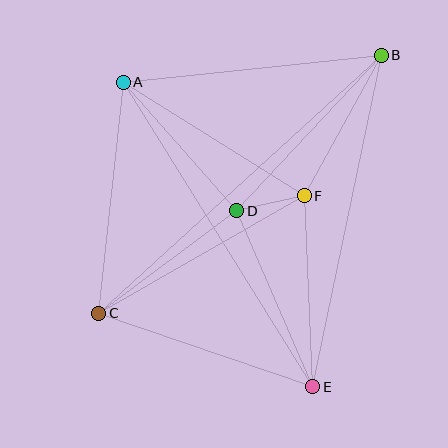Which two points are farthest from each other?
Points B and C are farthest from each other.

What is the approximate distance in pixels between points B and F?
The distance between B and F is approximately 160 pixels.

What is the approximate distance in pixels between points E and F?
The distance between E and F is approximately 191 pixels.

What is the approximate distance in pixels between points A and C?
The distance between A and C is approximately 232 pixels.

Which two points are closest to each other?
Points D and F are closest to each other.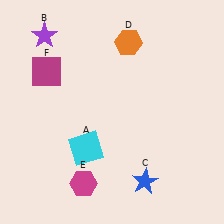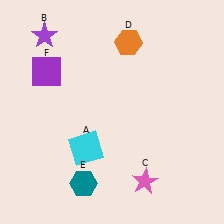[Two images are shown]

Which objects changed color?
C changed from blue to pink. E changed from magenta to teal. F changed from magenta to purple.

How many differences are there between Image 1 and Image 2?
There are 3 differences between the two images.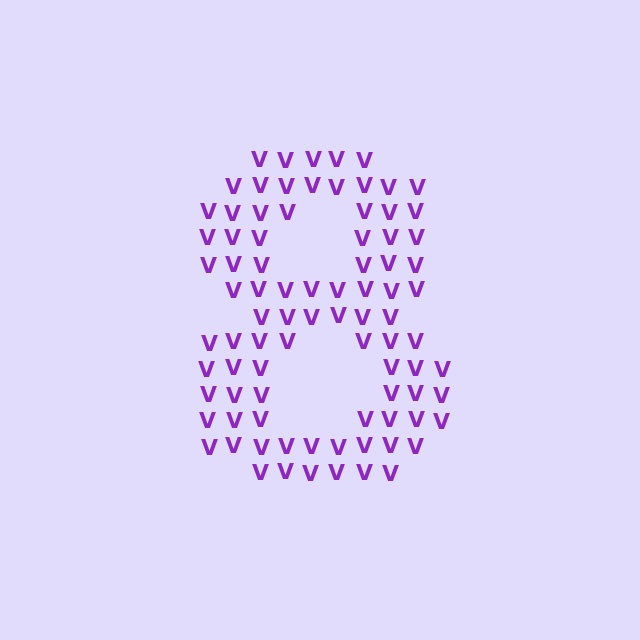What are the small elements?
The small elements are letter V's.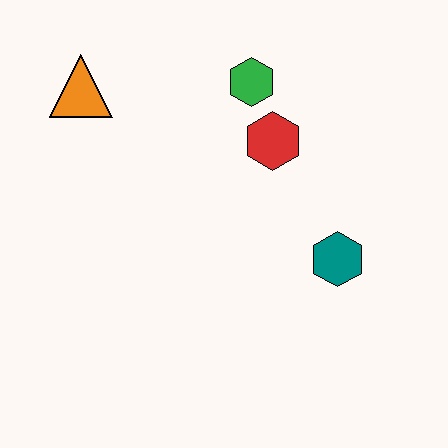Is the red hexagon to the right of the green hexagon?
Yes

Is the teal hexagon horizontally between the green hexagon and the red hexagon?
No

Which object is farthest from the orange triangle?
The teal hexagon is farthest from the orange triangle.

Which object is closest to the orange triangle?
The green hexagon is closest to the orange triangle.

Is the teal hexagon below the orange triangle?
Yes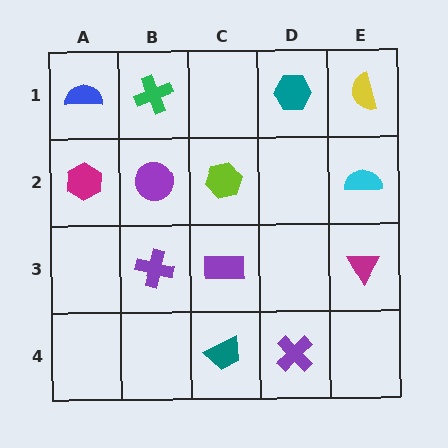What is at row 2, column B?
A purple circle.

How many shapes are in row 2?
4 shapes.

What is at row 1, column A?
A blue semicircle.